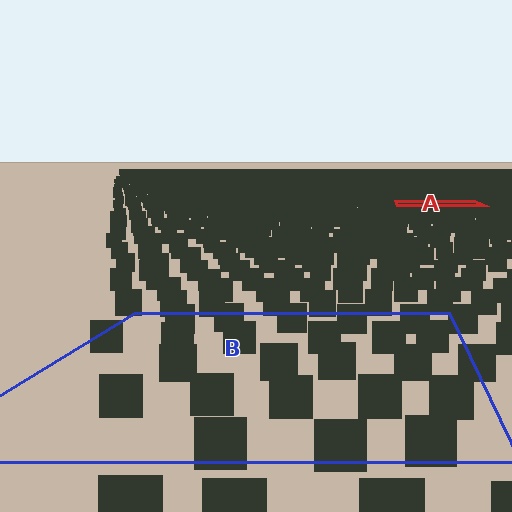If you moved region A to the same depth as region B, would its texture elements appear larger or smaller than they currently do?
They would appear larger. At a closer depth, the same texture elements are projected at a bigger on-screen size.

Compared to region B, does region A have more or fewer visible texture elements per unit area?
Region A has more texture elements per unit area — they are packed more densely because it is farther away.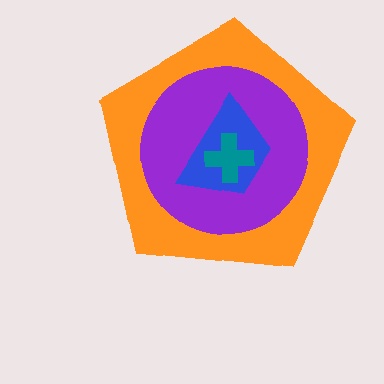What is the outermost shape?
The orange pentagon.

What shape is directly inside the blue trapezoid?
The teal cross.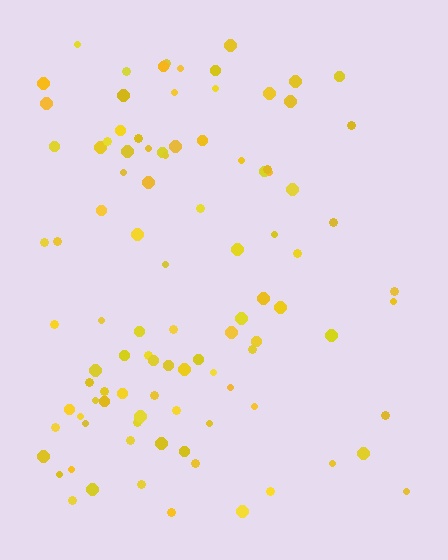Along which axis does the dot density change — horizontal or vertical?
Horizontal.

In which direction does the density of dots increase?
From right to left, with the left side densest.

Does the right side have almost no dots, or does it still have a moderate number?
Still a moderate number, just noticeably fewer than the left.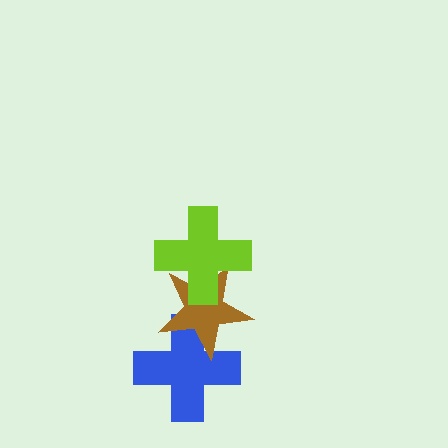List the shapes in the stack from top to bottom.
From top to bottom: the lime cross, the brown star, the blue cross.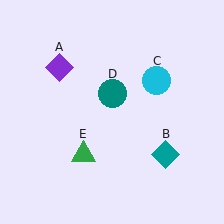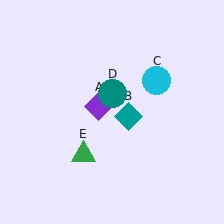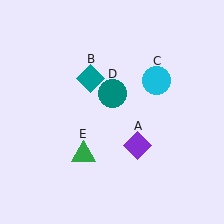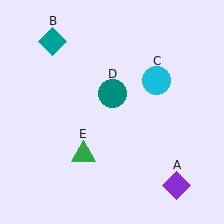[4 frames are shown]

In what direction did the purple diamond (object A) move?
The purple diamond (object A) moved down and to the right.